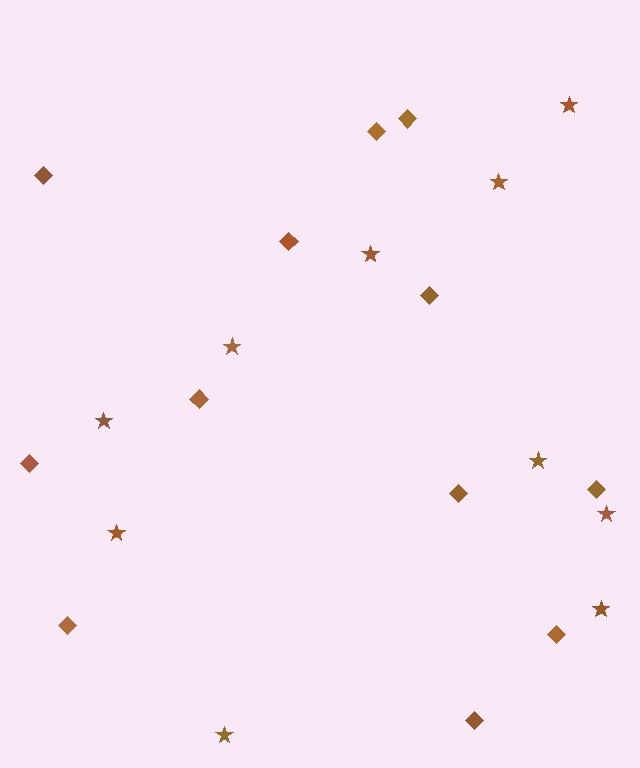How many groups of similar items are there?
There are 2 groups: one group of diamonds (12) and one group of stars (10).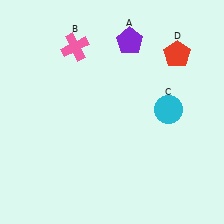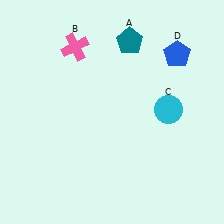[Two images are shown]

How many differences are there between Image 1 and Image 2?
There are 2 differences between the two images.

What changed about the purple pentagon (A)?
In Image 1, A is purple. In Image 2, it changed to teal.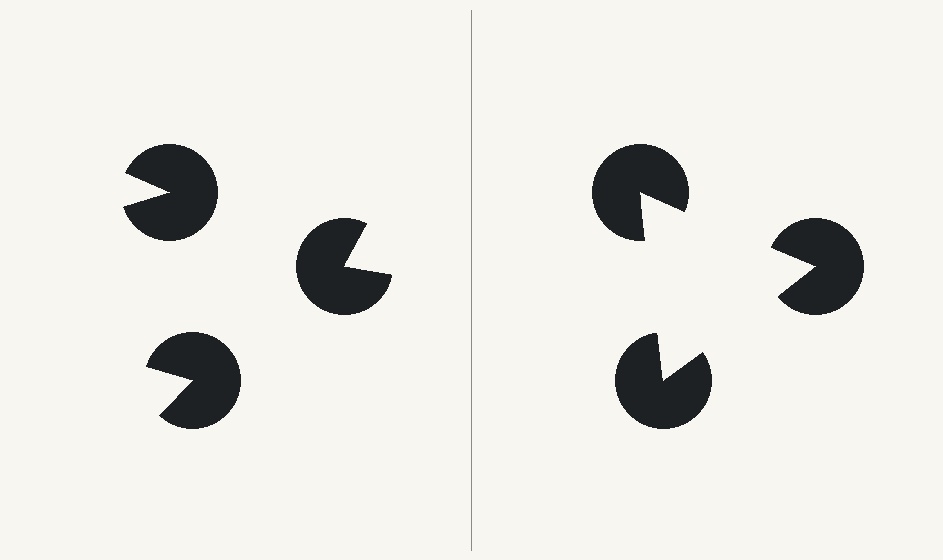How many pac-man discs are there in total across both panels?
6 — 3 on each side.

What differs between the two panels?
The pac-man discs are positioned identically on both sides; only the wedge orientations differ. On the right they align to a triangle; on the left they are misaligned.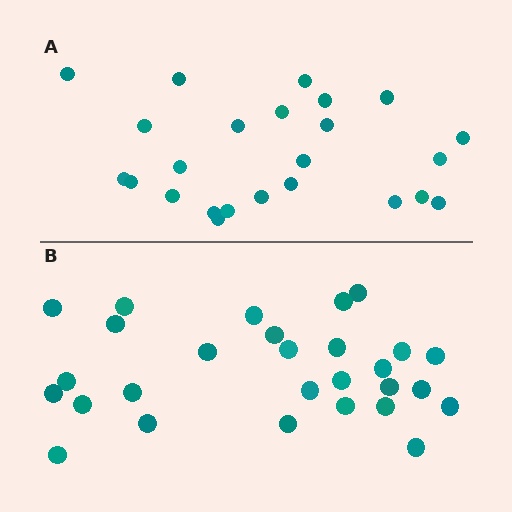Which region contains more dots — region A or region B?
Region B (the bottom region) has more dots.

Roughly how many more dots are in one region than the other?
Region B has about 4 more dots than region A.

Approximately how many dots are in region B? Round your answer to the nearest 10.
About 30 dots. (The exact count is 28, which rounds to 30.)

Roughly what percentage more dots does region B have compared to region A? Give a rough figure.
About 15% more.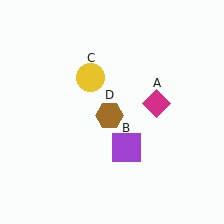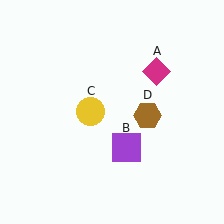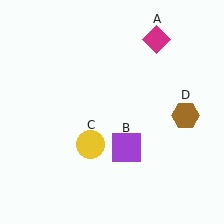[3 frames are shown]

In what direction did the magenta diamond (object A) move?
The magenta diamond (object A) moved up.